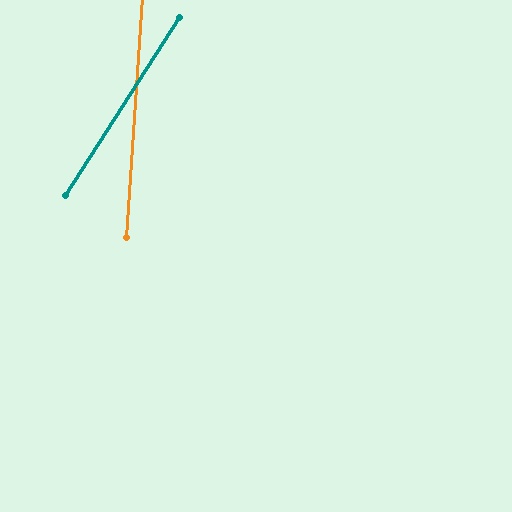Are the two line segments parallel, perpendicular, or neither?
Neither parallel nor perpendicular — they differ by about 29°.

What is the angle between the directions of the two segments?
Approximately 29 degrees.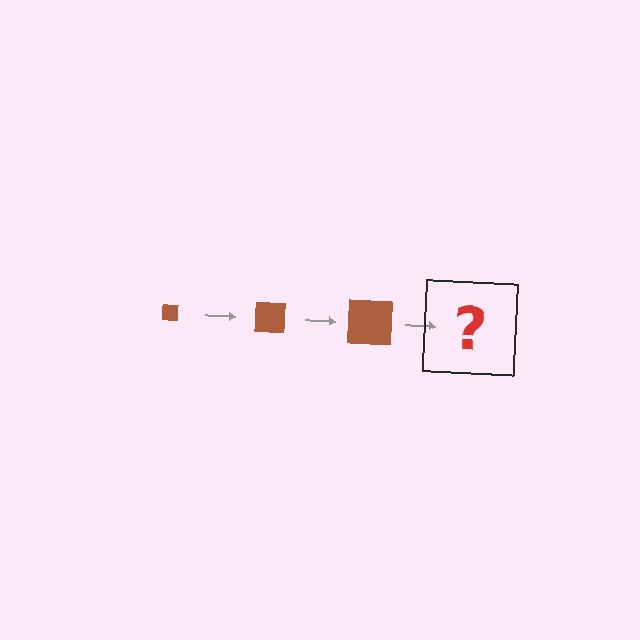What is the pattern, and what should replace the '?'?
The pattern is that the square gets progressively larger each step. The '?' should be a brown square, larger than the previous one.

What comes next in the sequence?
The next element should be a brown square, larger than the previous one.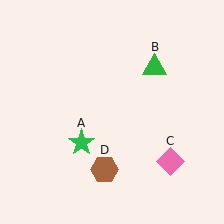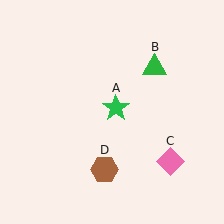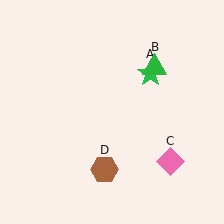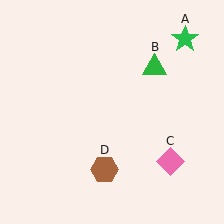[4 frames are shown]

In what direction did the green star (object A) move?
The green star (object A) moved up and to the right.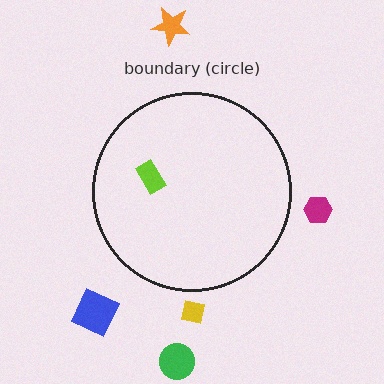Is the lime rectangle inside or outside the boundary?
Inside.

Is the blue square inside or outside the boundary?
Outside.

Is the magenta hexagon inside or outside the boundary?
Outside.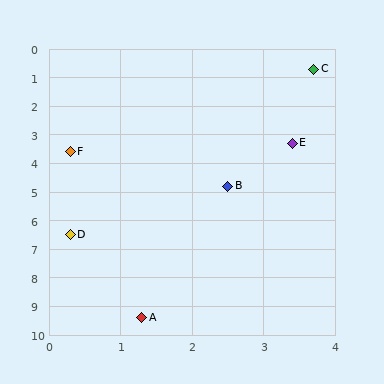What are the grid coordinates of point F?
Point F is at approximately (0.3, 3.6).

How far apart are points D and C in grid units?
Points D and C are about 6.7 grid units apart.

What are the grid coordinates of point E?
Point E is at approximately (3.4, 3.3).